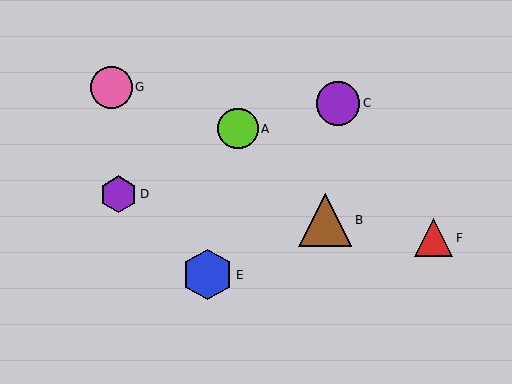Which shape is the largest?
The brown triangle (labeled B) is the largest.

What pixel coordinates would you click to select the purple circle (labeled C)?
Click at (338, 103) to select the purple circle C.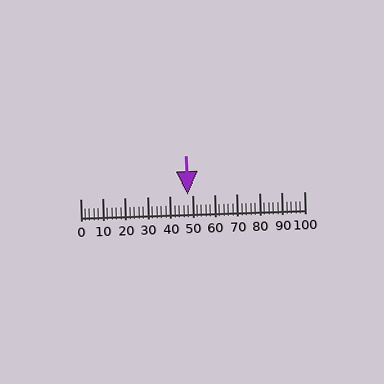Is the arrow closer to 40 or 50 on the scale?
The arrow is closer to 50.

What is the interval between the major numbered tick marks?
The major tick marks are spaced 10 units apart.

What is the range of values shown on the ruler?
The ruler shows values from 0 to 100.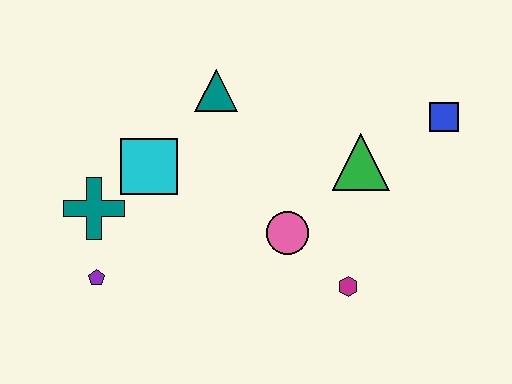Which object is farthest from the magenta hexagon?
The teal cross is farthest from the magenta hexagon.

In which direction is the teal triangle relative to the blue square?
The teal triangle is to the left of the blue square.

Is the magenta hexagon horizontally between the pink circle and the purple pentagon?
No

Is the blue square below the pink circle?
No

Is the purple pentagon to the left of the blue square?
Yes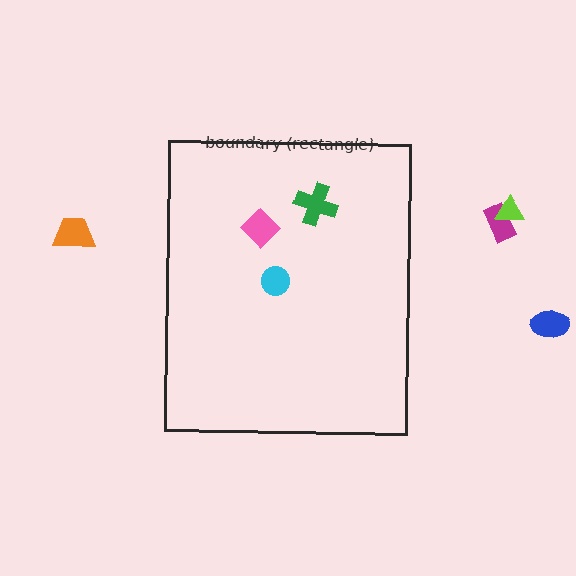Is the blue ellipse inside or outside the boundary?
Outside.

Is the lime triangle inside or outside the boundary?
Outside.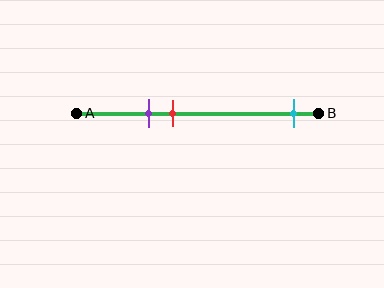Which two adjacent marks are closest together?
The purple and red marks are the closest adjacent pair.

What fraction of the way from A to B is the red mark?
The red mark is approximately 40% (0.4) of the way from A to B.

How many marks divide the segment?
There are 3 marks dividing the segment.